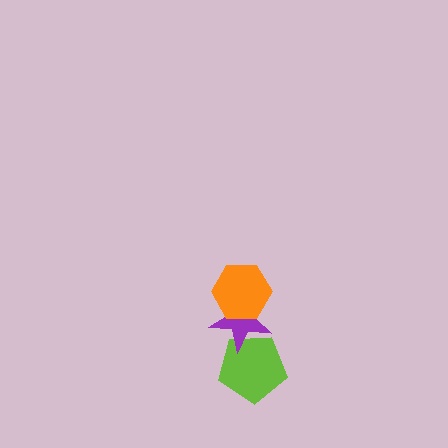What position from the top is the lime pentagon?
The lime pentagon is 3rd from the top.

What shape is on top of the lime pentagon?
The purple star is on top of the lime pentagon.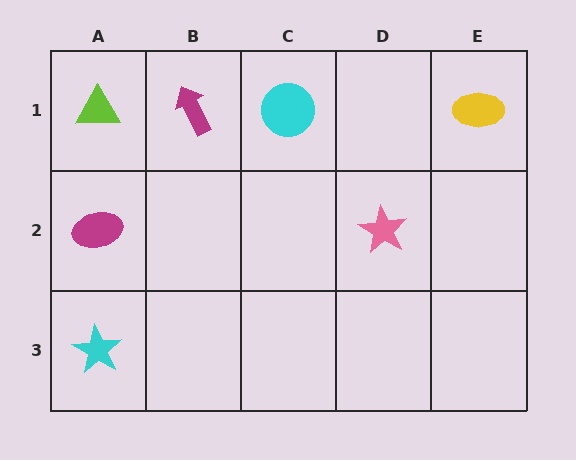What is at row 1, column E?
A yellow ellipse.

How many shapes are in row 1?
4 shapes.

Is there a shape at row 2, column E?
No, that cell is empty.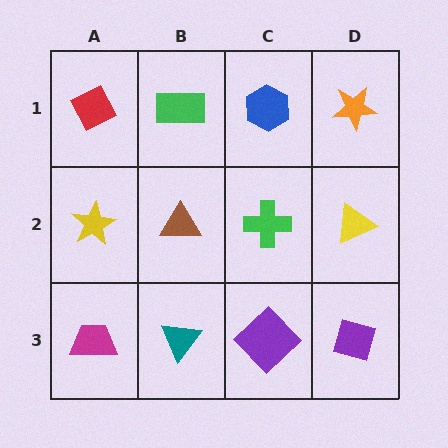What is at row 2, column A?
A yellow star.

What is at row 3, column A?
A magenta trapezoid.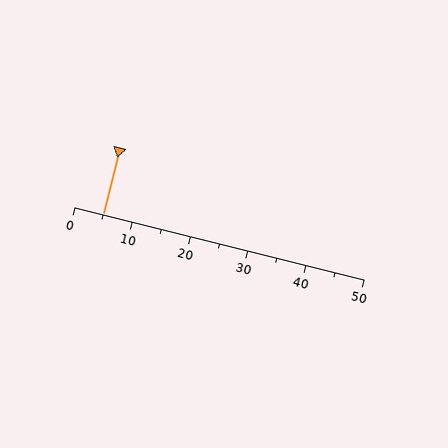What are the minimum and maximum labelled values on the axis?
The axis runs from 0 to 50.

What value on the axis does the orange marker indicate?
The marker indicates approximately 5.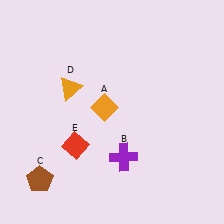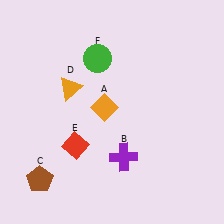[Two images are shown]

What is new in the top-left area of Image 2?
A green circle (F) was added in the top-left area of Image 2.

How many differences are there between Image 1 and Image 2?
There is 1 difference between the two images.